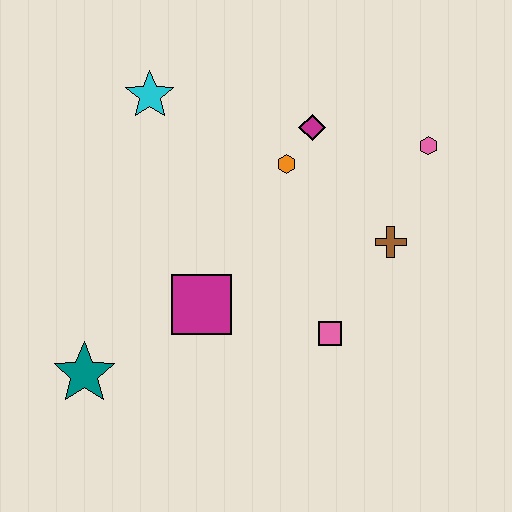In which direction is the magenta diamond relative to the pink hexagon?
The magenta diamond is to the left of the pink hexagon.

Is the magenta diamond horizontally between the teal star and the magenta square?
No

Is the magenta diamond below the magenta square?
No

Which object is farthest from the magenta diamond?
The teal star is farthest from the magenta diamond.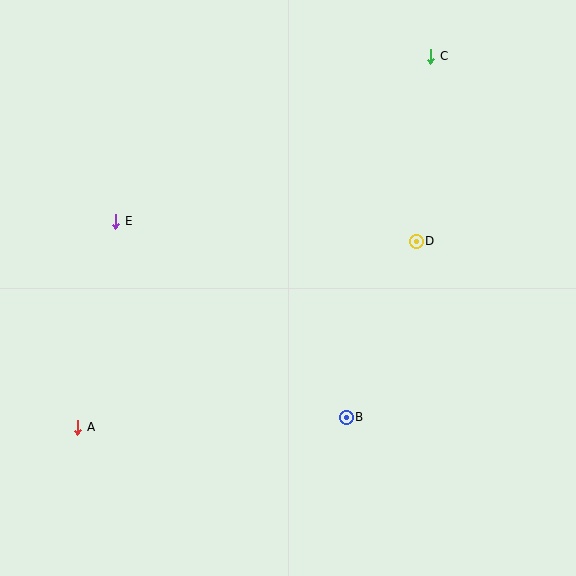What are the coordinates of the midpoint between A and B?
The midpoint between A and B is at (212, 422).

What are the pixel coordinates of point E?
Point E is at (116, 221).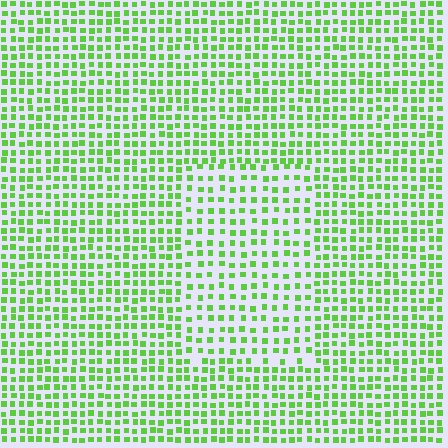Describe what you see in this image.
The image contains small lime elements arranged at two different densities. A rectangle-shaped region is visible where the elements are less densely packed than the surrounding area.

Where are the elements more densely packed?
The elements are more densely packed outside the rectangle boundary.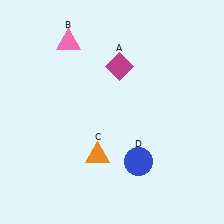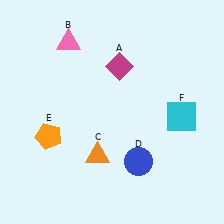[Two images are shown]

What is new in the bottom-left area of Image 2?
An orange pentagon (E) was added in the bottom-left area of Image 2.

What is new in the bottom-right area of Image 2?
A cyan square (F) was added in the bottom-right area of Image 2.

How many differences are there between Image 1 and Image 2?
There are 2 differences between the two images.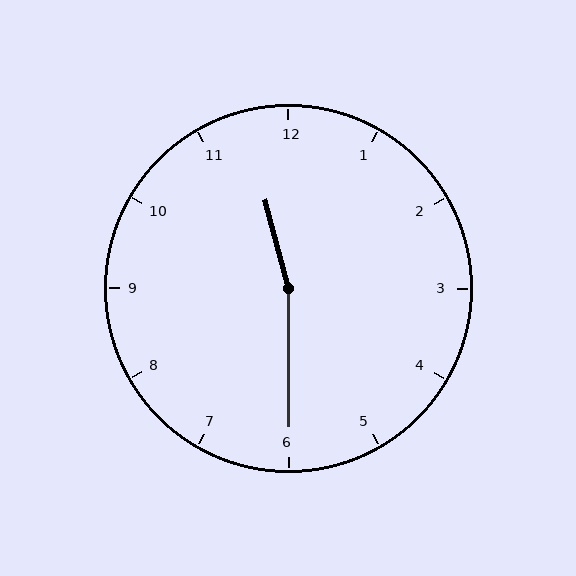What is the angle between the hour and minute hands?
Approximately 165 degrees.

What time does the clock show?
11:30.